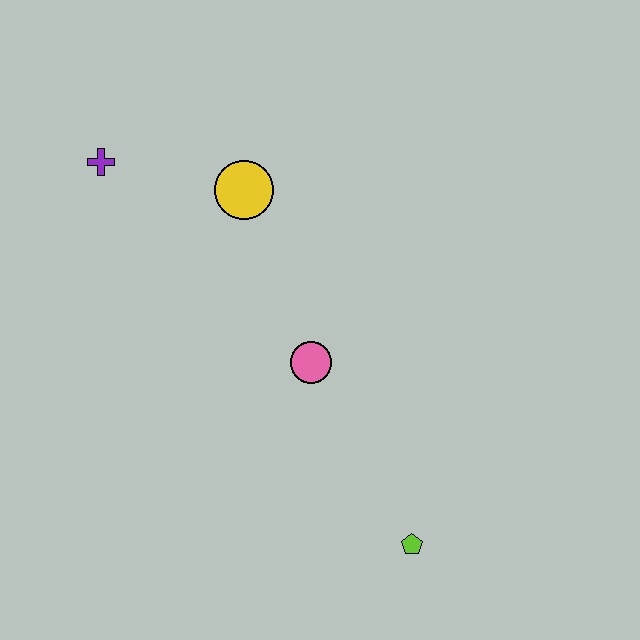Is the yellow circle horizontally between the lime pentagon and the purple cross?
Yes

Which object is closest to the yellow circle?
The purple cross is closest to the yellow circle.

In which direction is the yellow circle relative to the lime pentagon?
The yellow circle is above the lime pentagon.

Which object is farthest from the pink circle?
The purple cross is farthest from the pink circle.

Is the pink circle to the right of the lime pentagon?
No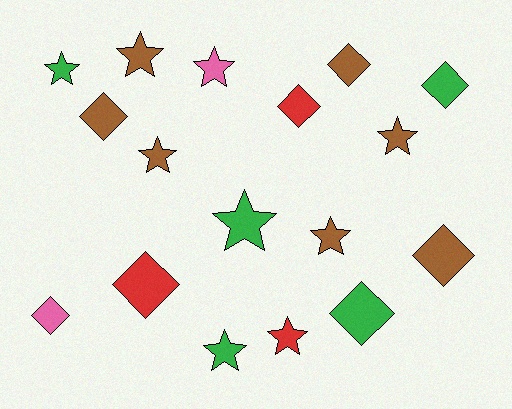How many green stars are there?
There are 3 green stars.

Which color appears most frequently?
Brown, with 7 objects.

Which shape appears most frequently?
Star, with 9 objects.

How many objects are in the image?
There are 17 objects.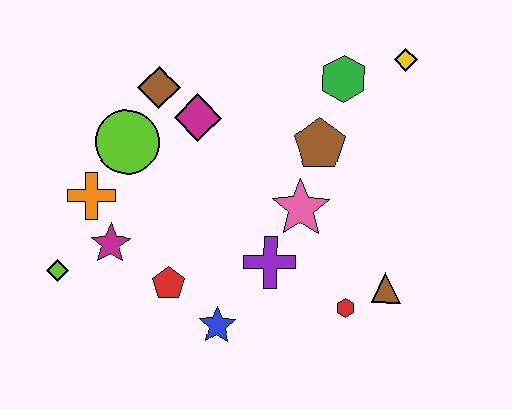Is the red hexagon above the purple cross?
No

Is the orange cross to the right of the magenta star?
No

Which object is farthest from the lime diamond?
The yellow diamond is farthest from the lime diamond.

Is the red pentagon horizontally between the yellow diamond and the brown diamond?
Yes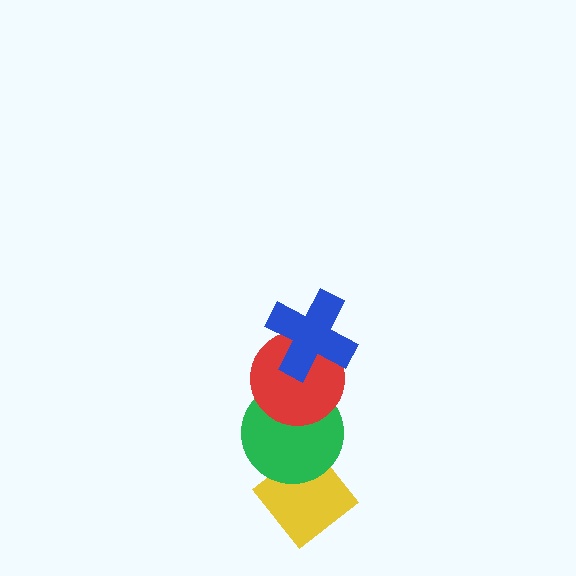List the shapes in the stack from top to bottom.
From top to bottom: the blue cross, the red circle, the green circle, the yellow diamond.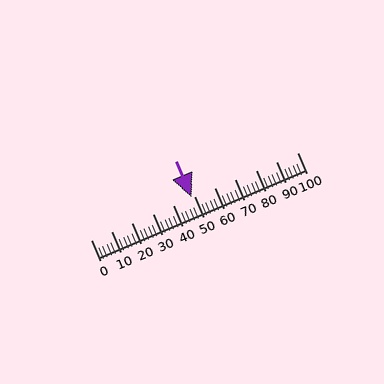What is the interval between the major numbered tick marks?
The major tick marks are spaced 10 units apart.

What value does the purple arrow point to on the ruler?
The purple arrow points to approximately 49.